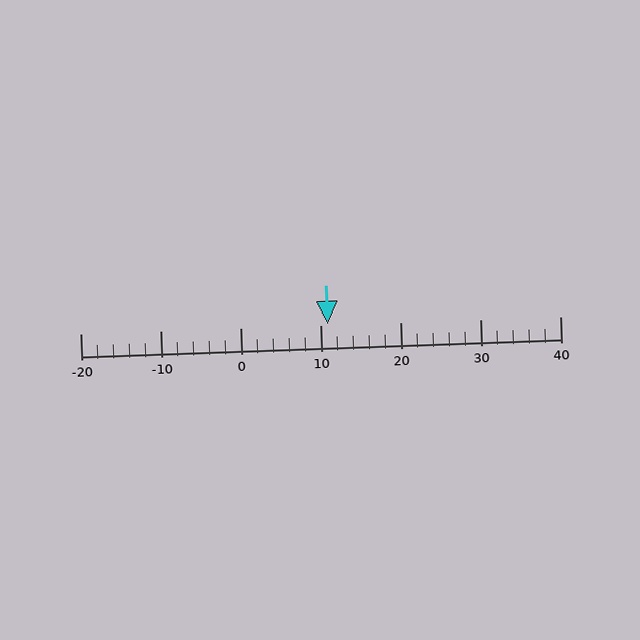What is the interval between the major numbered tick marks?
The major tick marks are spaced 10 units apart.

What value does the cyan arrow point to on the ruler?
The cyan arrow points to approximately 11.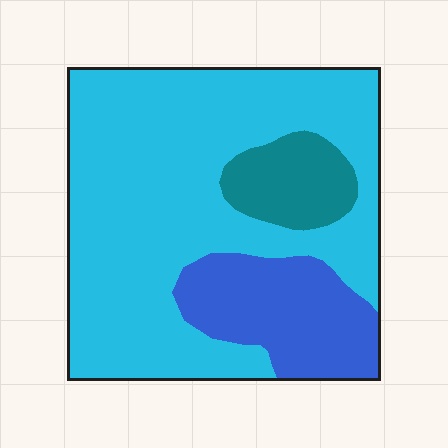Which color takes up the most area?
Cyan, at roughly 70%.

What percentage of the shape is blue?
Blue covers 20% of the shape.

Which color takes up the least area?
Teal, at roughly 10%.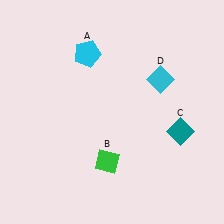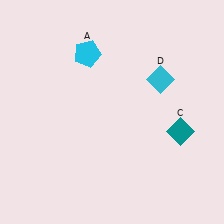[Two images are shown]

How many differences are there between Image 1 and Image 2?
There is 1 difference between the two images.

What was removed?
The green diamond (B) was removed in Image 2.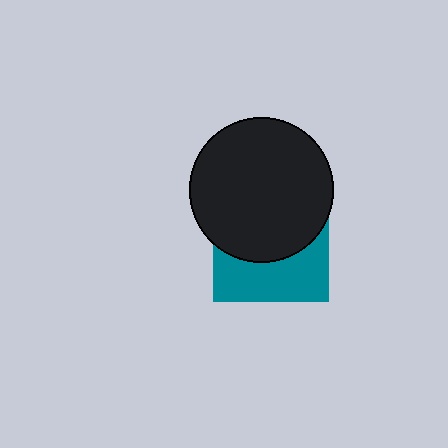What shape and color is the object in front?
The object in front is a black circle.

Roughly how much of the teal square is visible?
A small part of it is visible (roughly 42%).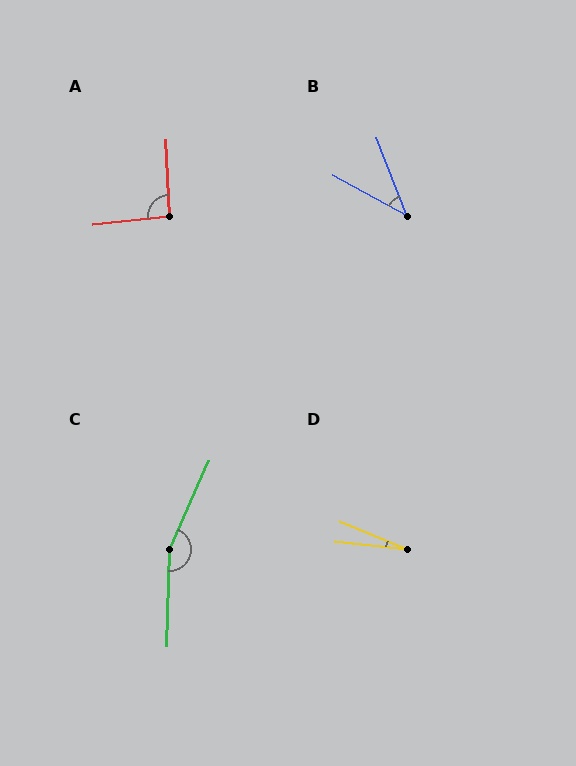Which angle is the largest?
C, at approximately 158 degrees.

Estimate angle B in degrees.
Approximately 40 degrees.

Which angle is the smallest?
D, at approximately 16 degrees.